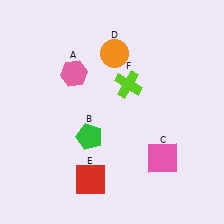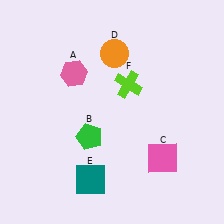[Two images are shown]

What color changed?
The square (E) changed from red in Image 1 to teal in Image 2.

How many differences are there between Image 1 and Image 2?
There is 1 difference between the two images.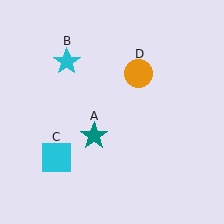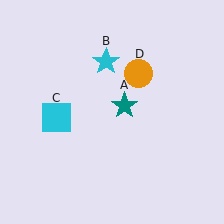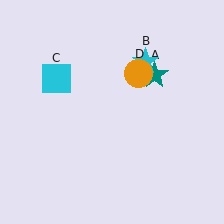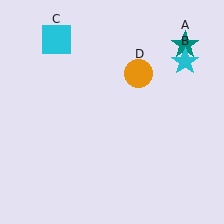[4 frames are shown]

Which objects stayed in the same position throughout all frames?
Orange circle (object D) remained stationary.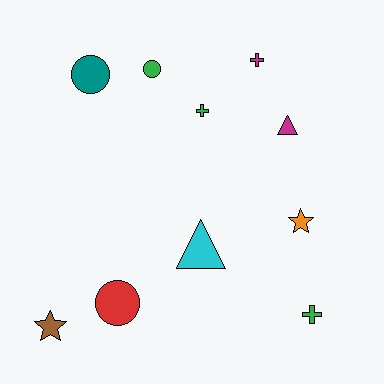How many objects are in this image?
There are 10 objects.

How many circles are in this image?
There are 3 circles.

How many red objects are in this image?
There is 1 red object.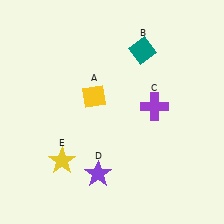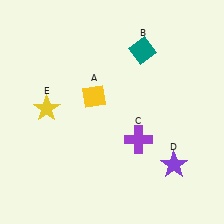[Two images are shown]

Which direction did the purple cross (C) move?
The purple cross (C) moved down.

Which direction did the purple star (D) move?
The purple star (D) moved right.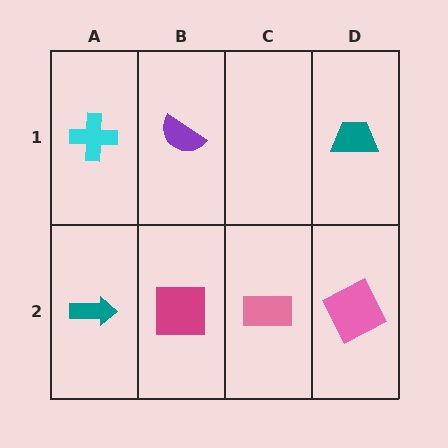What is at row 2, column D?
A pink square.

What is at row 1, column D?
A teal trapezoid.